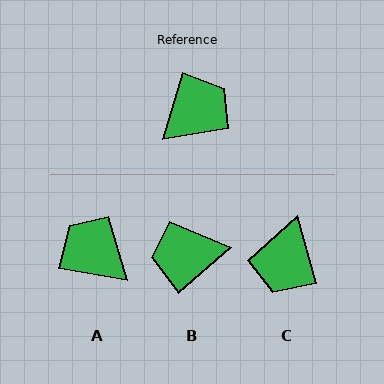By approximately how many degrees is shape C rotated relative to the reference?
Approximately 148 degrees clockwise.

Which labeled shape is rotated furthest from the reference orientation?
C, about 148 degrees away.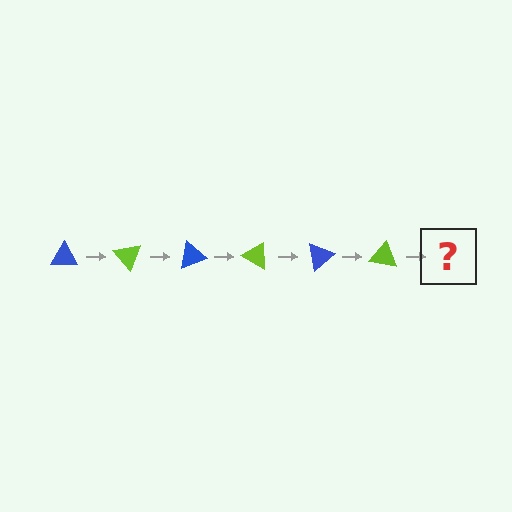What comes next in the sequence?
The next element should be a blue triangle, rotated 300 degrees from the start.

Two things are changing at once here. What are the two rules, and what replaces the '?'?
The two rules are that it rotates 50 degrees each step and the color cycles through blue and lime. The '?' should be a blue triangle, rotated 300 degrees from the start.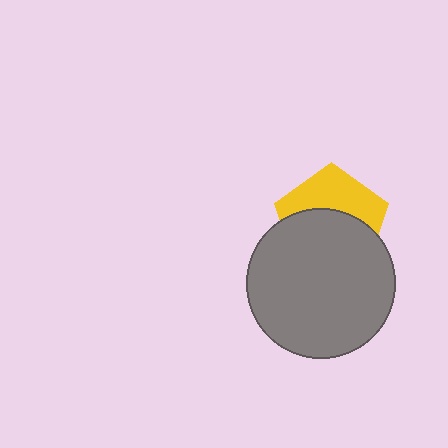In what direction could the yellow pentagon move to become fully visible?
The yellow pentagon could move up. That would shift it out from behind the gray circle entirely.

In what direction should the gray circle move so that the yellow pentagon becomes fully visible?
The gray circle should move down. That is the shortest direction to clear the overlap and leave the yellow pentagon fully visible.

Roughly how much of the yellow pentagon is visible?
A small part of it is visible (roughly 43%).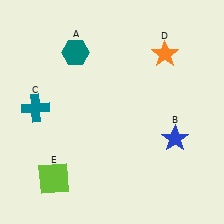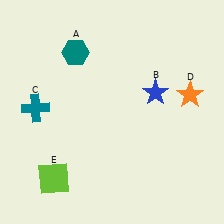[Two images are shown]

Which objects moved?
The objects that moved are: the blue star (B), the orange star (D).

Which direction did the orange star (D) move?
The orange star (D) moved down.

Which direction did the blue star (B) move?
The blue star (B) moved up.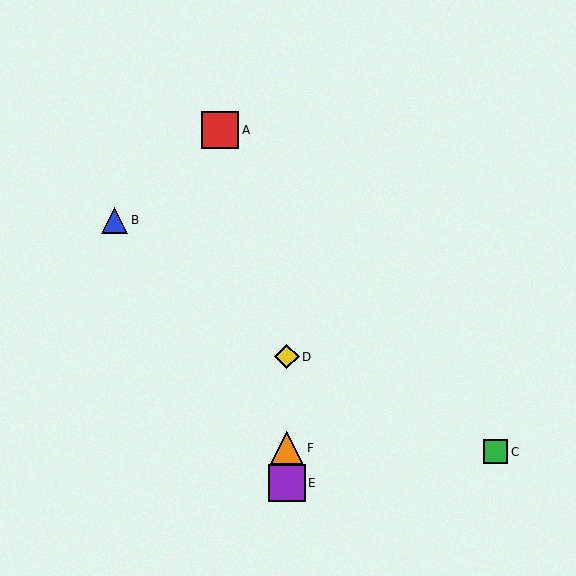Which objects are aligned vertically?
Objects D, E, F are aligned vertically.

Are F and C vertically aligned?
No, F is at x≈287 and C is at x≈496.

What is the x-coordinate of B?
Object B is at x≈115.